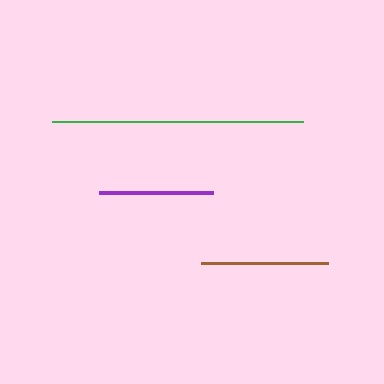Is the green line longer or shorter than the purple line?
The green line is longer than the purple line.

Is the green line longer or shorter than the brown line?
The green line is longer than the brown line.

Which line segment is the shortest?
The purple line is the shortest at approximately 114 pixels.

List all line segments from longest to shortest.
From longest to shortest: green, brown, purple.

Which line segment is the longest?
The green line is the longest at approximately 251 pixels.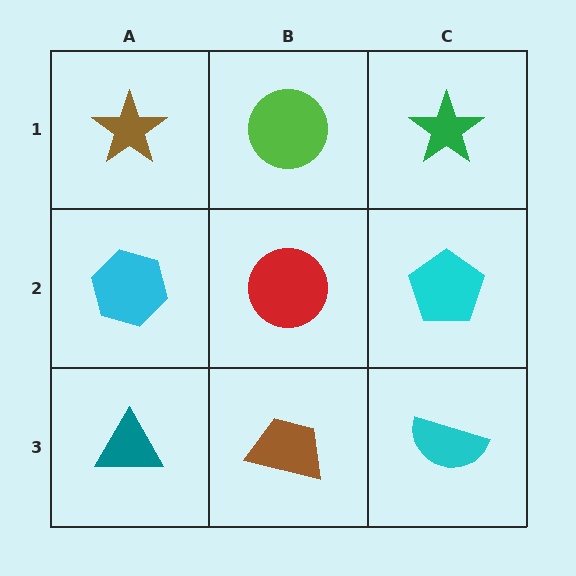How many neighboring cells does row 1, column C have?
2.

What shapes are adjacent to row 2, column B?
A lime circle (row 1, column B), a brown trapezoid (row 3, column B), a cyan hexagon (row 2, column A), a cyan pentagon (row 2, column C).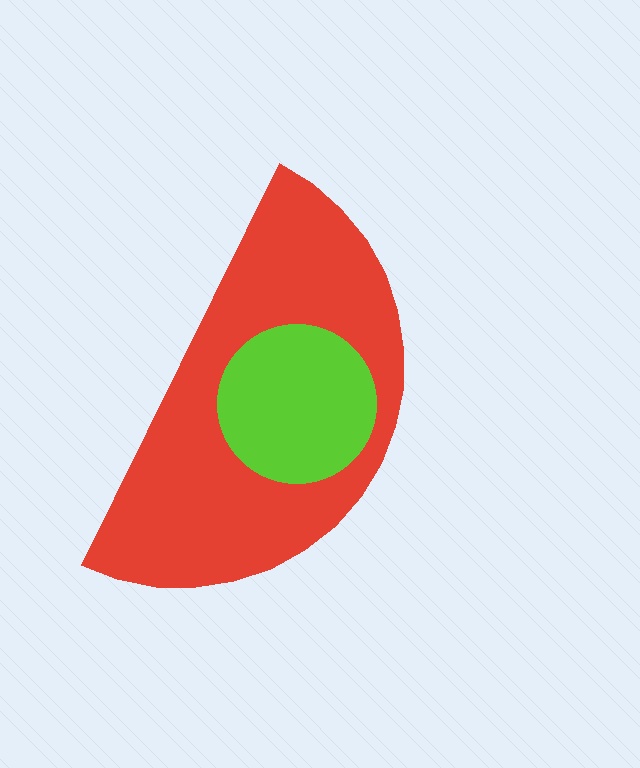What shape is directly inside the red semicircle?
The lime circle.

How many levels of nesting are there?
2.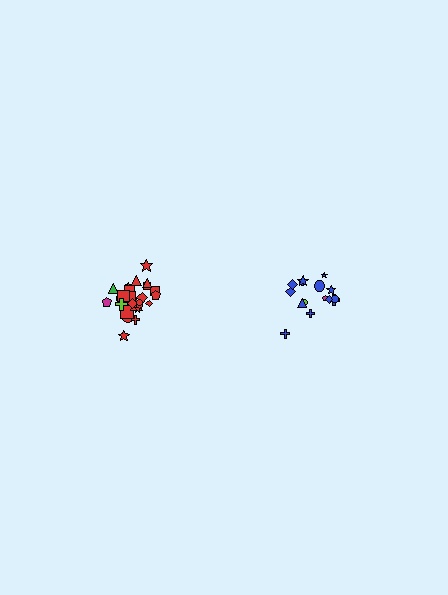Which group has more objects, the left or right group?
The left group.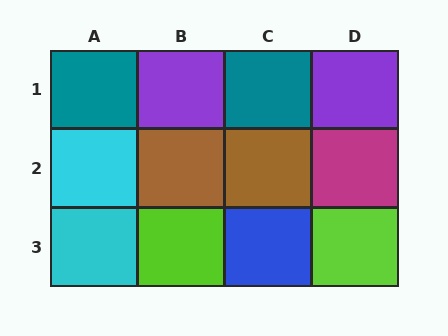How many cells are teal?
2 cells are teal.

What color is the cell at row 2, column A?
Cyan.